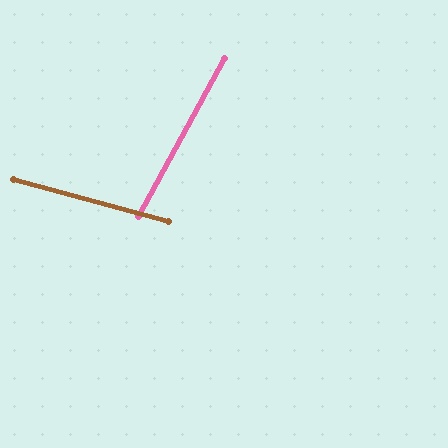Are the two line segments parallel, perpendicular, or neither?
Neither parallel nor perpendicular — they differ by about 76°.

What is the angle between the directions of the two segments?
Approximately 76 degrees.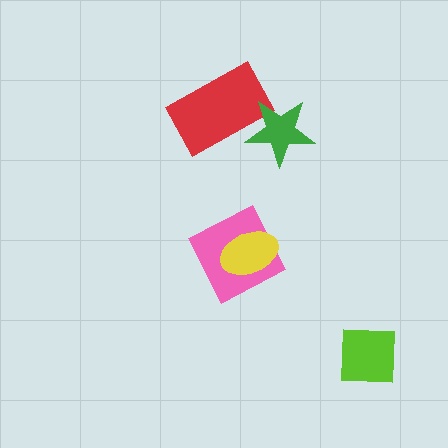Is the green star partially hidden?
No, no other shape covers it.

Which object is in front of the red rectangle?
The green star is in front of the red rectangle.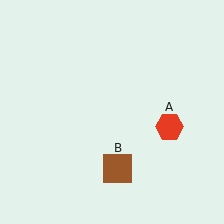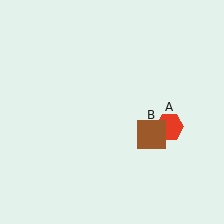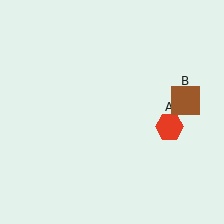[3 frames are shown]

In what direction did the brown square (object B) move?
The brown square (object B) moved up and to the right.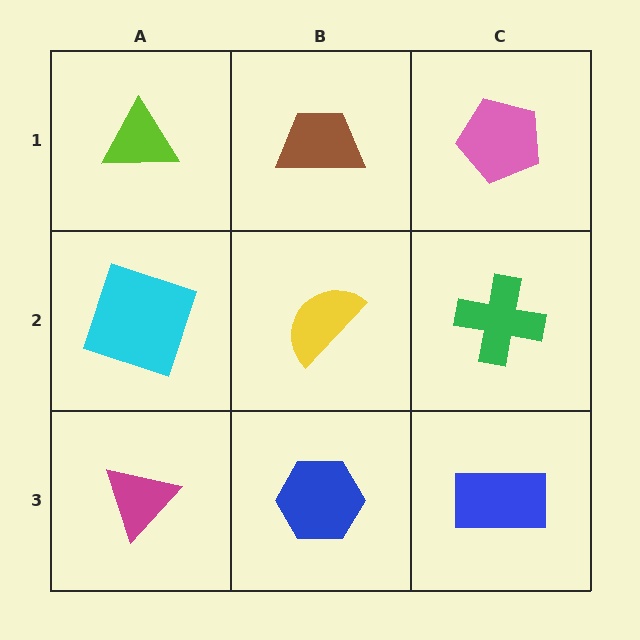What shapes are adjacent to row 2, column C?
A pink pentagon (row 1, column C), a blue rectangle (row 3, column C), a yellow semicircle (row 2, column B).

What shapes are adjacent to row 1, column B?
A yellow semicircle (row 2, column B), a lime triangle (row 1, column A), a pink pentagon (row 1, column C).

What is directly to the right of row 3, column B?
A blue rectangle.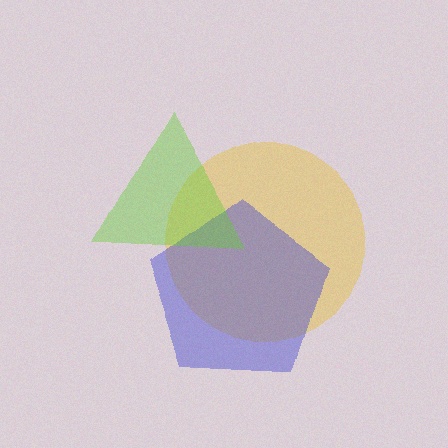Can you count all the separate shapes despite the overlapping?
Yes, there are 3 separate shapes.